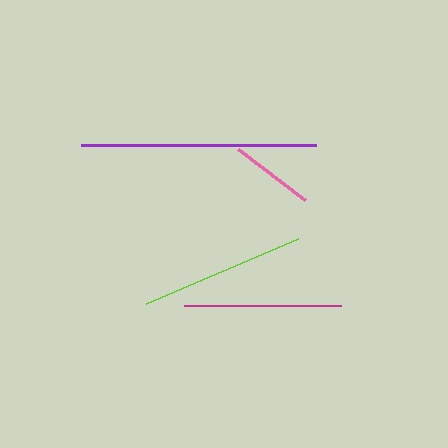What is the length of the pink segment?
The pink segment is approximately 84 pixels long.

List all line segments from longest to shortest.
From longest to shortest: purple, lime, magenta, pink.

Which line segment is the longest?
The purple line is the longest at approximately 235 pixels.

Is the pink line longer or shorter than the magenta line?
The magenta line is longer than the pink line.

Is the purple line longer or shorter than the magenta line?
The purple line is longer than the magenta line.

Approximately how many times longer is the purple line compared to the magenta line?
The purple line is approximately 1.5 times the length of the magenta line.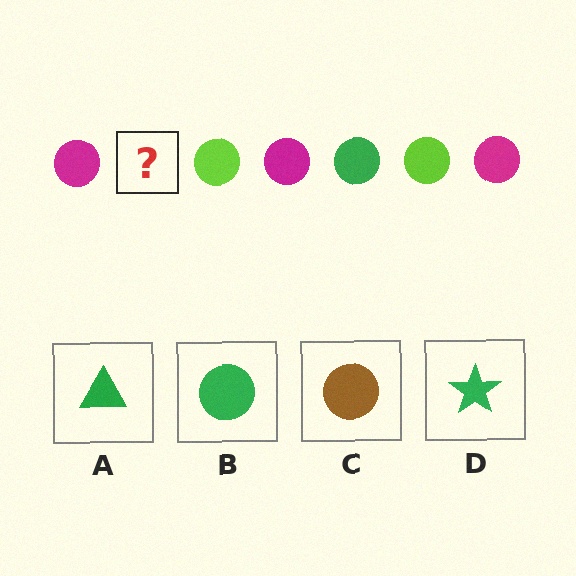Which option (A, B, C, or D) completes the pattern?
B.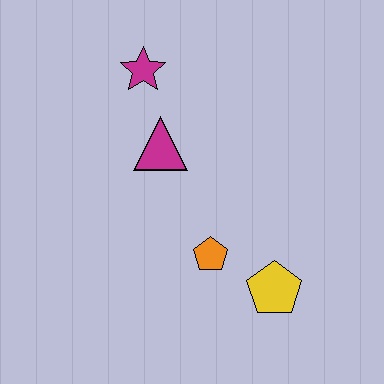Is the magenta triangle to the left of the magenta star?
No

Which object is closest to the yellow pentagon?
The orange pentagon is closest to the yellow pentagon.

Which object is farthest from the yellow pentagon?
The magenta star is farthest from the yellow pentagon.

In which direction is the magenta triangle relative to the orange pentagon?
The magenta triangle is above the orange pentagon.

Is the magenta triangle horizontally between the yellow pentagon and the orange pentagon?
No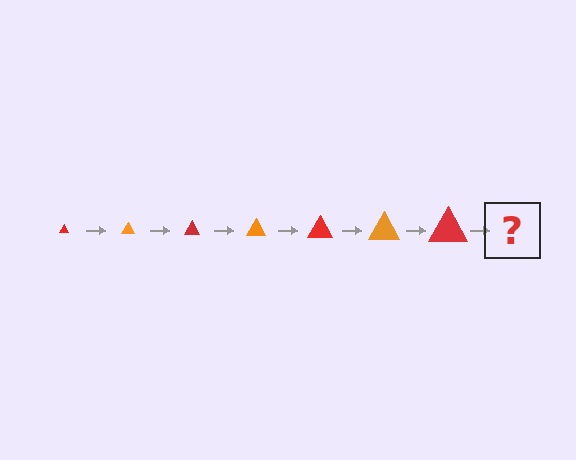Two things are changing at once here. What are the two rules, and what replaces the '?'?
The two rules are that the triangle grows larger each step and the color cycles through red and orange. The '?' should be an orange triangle, larger than the previous one.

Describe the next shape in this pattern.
It should be an orange triangle, larger than the previous one.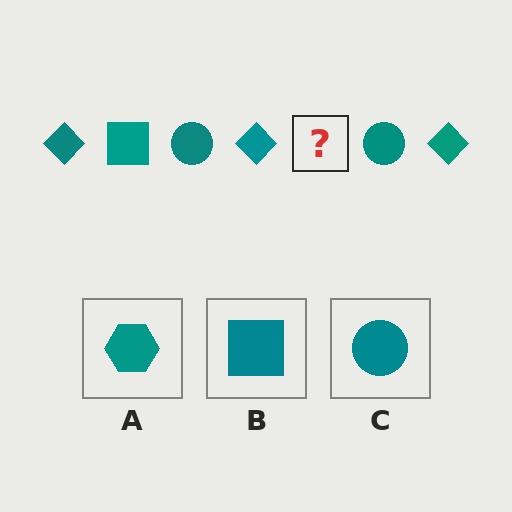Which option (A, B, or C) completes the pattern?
B.